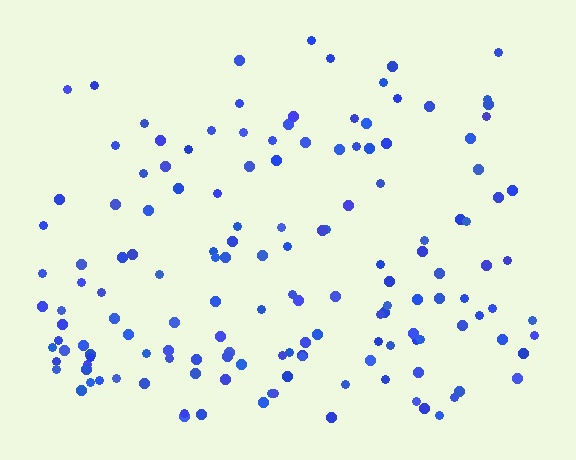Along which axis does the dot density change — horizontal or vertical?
Vertical.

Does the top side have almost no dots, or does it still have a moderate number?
Still a moderate number, just noticeably fewer than the bottom.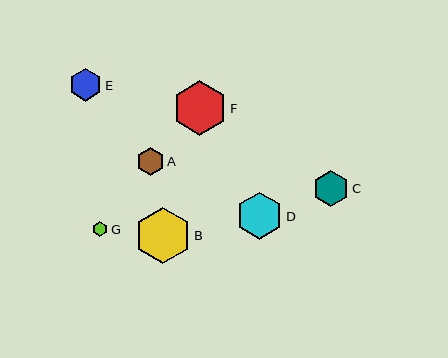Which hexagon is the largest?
Hexagon B is the largest with a size of approximately 56 pixels.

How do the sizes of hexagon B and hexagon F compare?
Hexagon B and hexagon F are approximately the same size.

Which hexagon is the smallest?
Hexagon G is the smallest with a size of approximately 16 pixels.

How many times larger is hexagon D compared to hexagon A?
Hexagon D is approximately 1.7 times the size of hexagon A.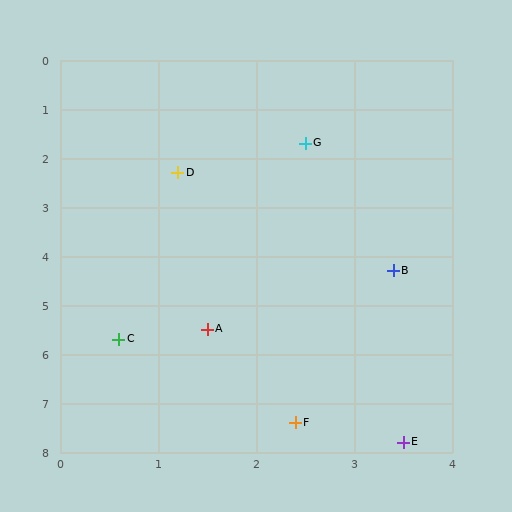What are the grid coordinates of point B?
Point B is at approximately (3.4, 4.3).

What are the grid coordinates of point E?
Point E is at approximately (3.5, 7.8).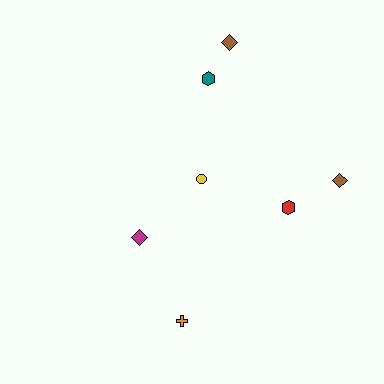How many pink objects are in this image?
There are no pink objects.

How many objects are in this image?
There are 7 objects.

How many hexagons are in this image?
There are 2 hexagons.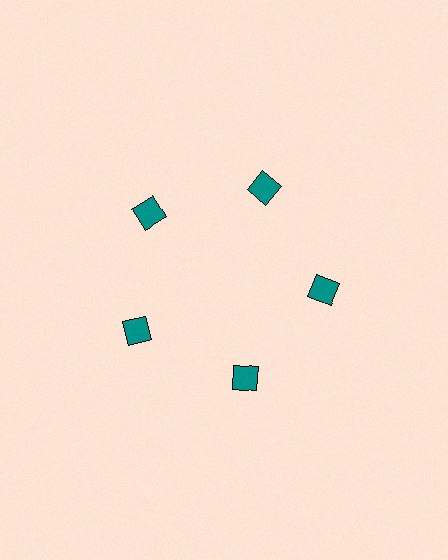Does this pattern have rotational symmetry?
Yes, this pattern has 5-fold rotational symmetry. It looks the same after rotating 72 degrees around the center.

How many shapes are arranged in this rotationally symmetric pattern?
There are 5 shapes, arranged in 5 groups of 1.